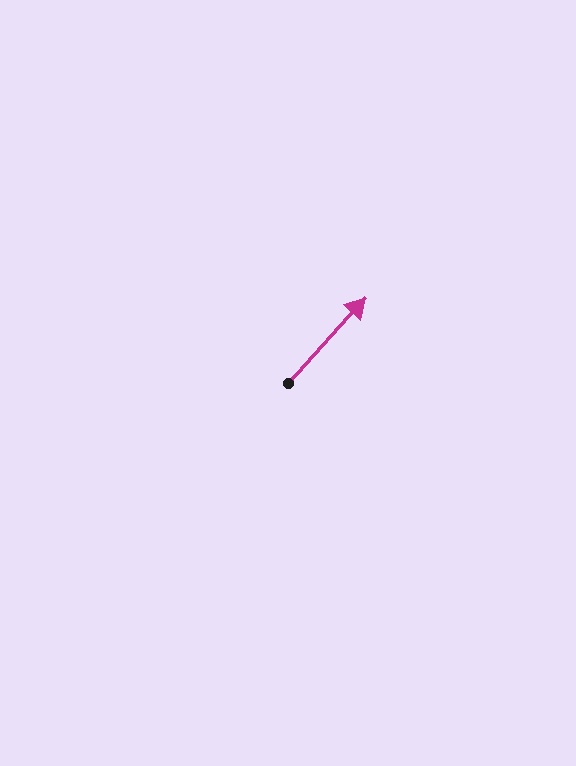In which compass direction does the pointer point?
Northeast.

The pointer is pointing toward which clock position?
Roughly 1 o'clock.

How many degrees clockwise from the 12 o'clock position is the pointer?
Approximately 42 degrees.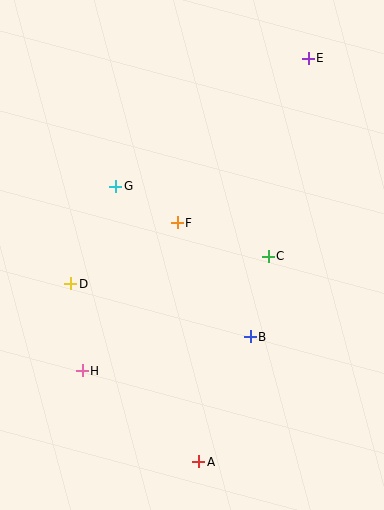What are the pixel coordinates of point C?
Point C is at (268, 256).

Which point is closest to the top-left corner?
Point G is closest to the top-left corner.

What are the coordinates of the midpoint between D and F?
The midpoint between D and F is at (124, 253).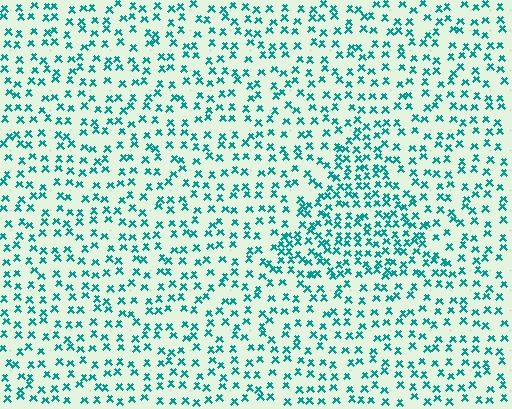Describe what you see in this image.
The image contains small teal elements arranged at two different densities. A triangle-shaped region is visible where the elements are more densely packed than the surrounding area.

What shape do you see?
I see a triangle.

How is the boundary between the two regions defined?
The boundary is defined by a change in element density (approximately 1.8x ratio). All elements are the same color, size, and shape.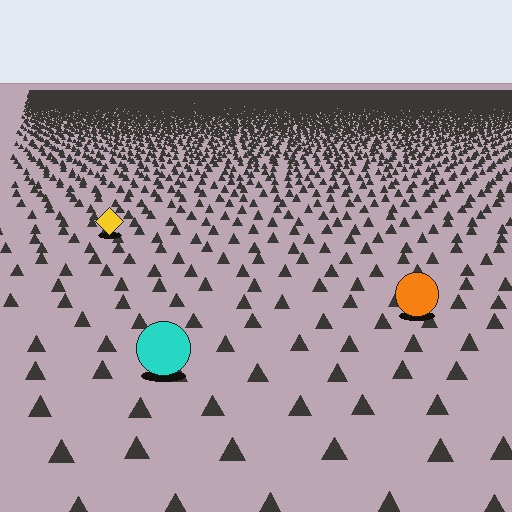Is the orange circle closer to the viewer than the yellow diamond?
Yes. The orange circle is closer — you can tell from the texture gradient: the ground texture is coarser near it.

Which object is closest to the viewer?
The cyan circle is closest. The texture marks near it are larger and more spread out.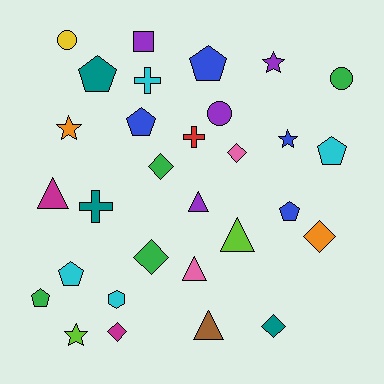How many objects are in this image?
There are 30 objects.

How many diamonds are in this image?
There are 6 diamonds.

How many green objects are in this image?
There are 4 green objects.